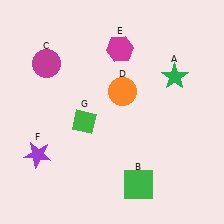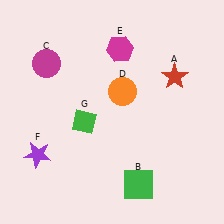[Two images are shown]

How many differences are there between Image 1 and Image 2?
There is 1 difference between the two images.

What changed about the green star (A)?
In Image 1, A is green. In Image 2, it changed to red.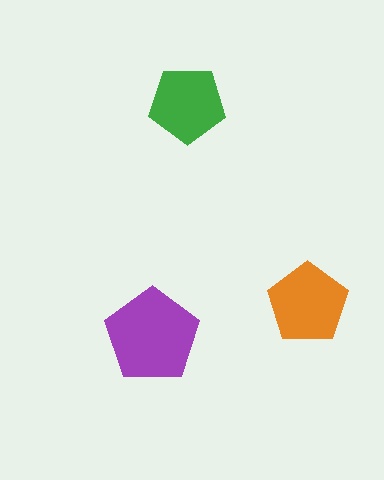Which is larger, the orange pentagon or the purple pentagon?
The purple one.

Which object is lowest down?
The purple pentagon is bottommost.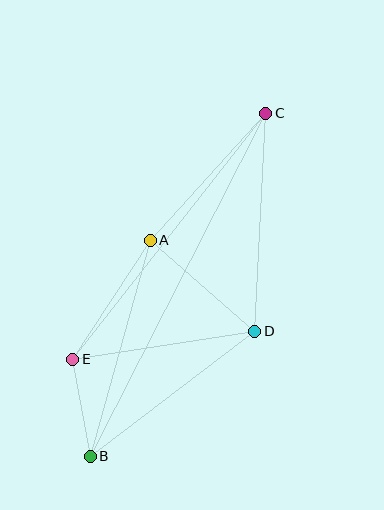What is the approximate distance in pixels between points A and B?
The distance between A and B is approximately 224 pixels.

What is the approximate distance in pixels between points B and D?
The distance between B and D is approximately 207 pixels.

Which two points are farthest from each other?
Points B and C are farthest from each other.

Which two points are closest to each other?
Points B and E are closest to each other.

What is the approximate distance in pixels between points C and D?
The distance between C and D is approximately 219 pixels.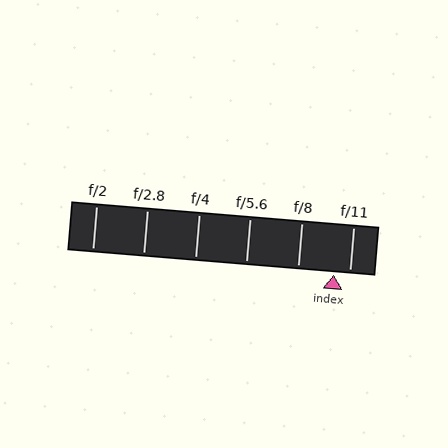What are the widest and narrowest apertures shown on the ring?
The widest aperture shown is f/2 and the narrowest is f/11.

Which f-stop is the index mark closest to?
The index mark is closest to f/11.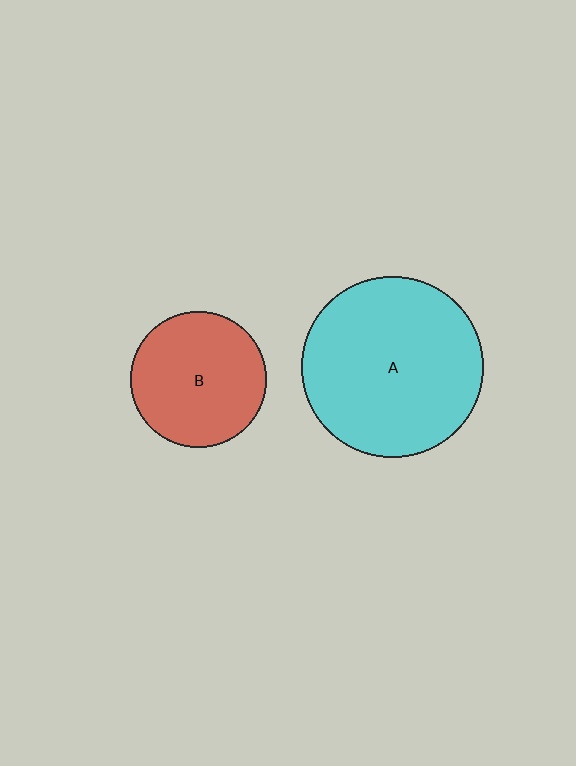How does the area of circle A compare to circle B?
Approximately 1.8 times.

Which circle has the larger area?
Circle A (cyan).